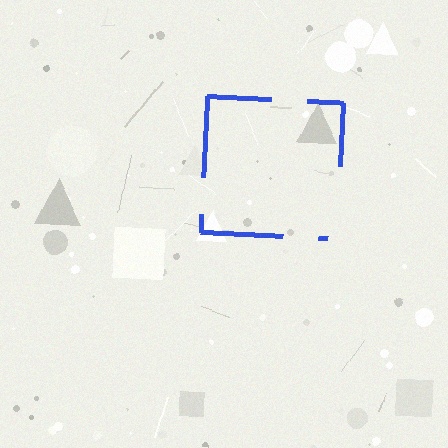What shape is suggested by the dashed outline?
The dashed outline suggests a square.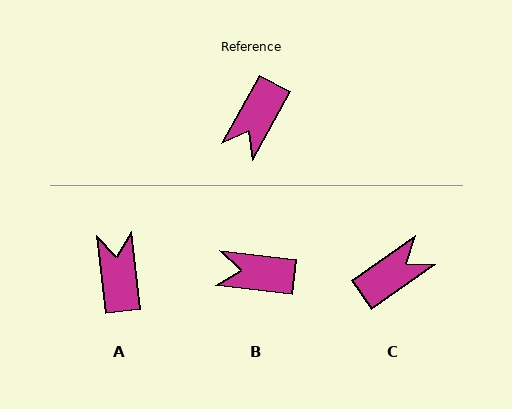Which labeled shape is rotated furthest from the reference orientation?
C, about 153 degrees away.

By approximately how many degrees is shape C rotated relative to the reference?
Approximately 153 degrees counter-clockwise.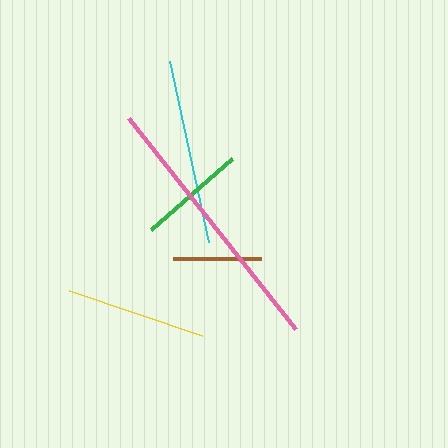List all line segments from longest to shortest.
From longest to shortest: pink, cyan, yellow, green, brown.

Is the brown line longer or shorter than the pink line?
The pink line is longer than the brown line.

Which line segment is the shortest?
The brown line is the shortest at approximately 88 pixels.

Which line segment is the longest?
The pink line is the longest at approximately 268 pixels.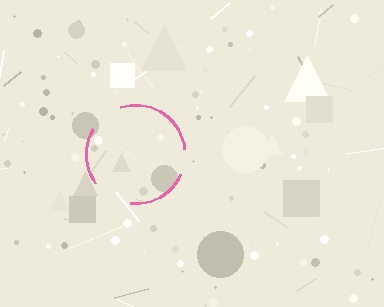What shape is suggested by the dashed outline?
The dashed outline suggests a circle.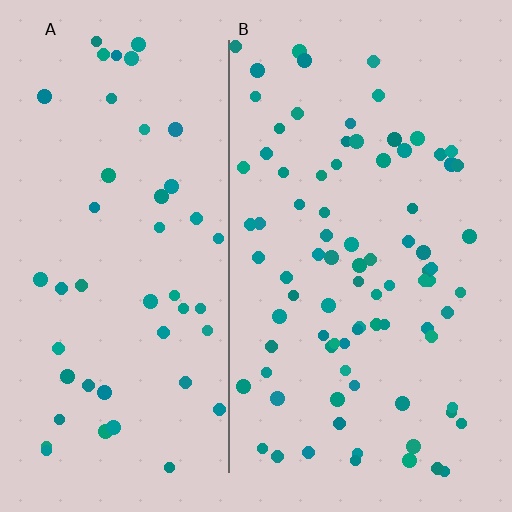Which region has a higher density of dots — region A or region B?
B (the right).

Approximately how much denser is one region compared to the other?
Approximately 1.7× — region B over region A.